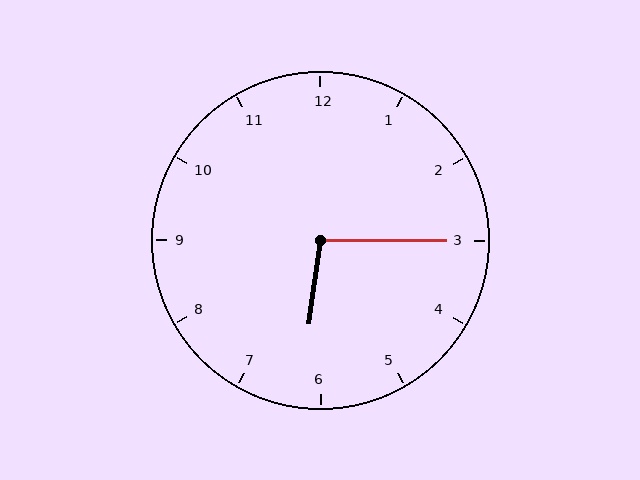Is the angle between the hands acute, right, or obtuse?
It is obtuse.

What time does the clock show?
6:15.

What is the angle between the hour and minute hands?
Approximately 98 degrees.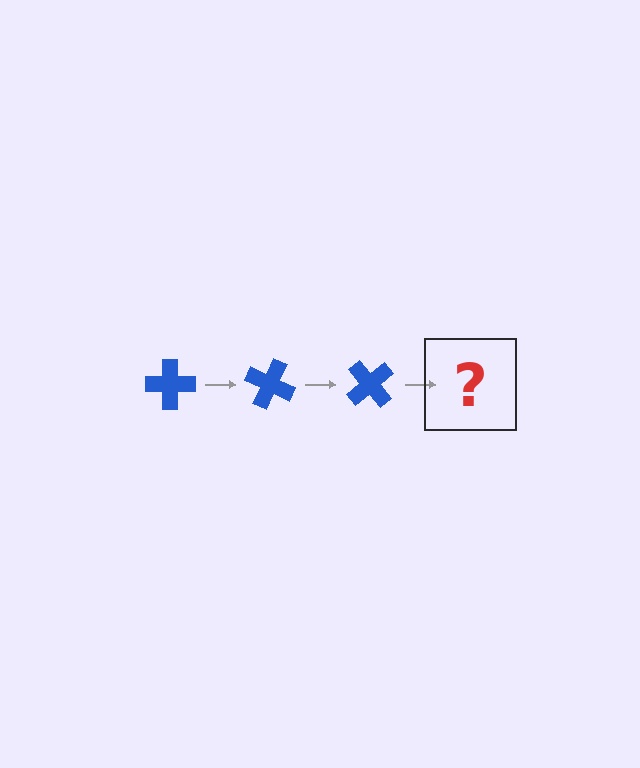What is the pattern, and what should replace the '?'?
The pattern is that the cross rotates 25 degrees each step. The '?' should be a blue cross rotated 75 degrees.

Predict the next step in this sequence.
The next step is a blue cross rotated 75 degrees.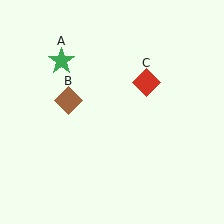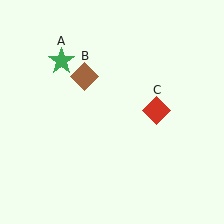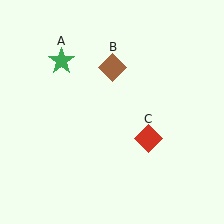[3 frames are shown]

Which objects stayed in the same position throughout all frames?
Green star (object A) remained stationary.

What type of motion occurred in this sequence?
The brown diamond (object B), red diamond (object C) rotated clockwise around the center of the scene.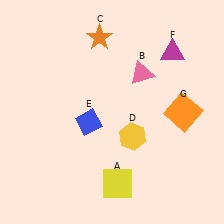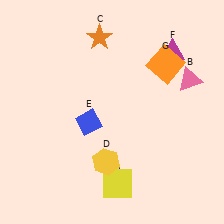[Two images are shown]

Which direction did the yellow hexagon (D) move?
The yellow hexagon (D) moved left.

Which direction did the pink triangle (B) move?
The pink triangle (B) moved right.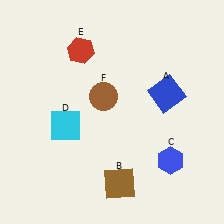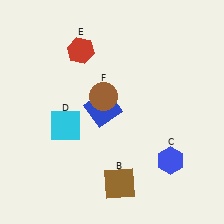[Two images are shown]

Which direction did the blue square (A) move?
The blue square (A) moved left.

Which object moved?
The blue square (A) moved left.